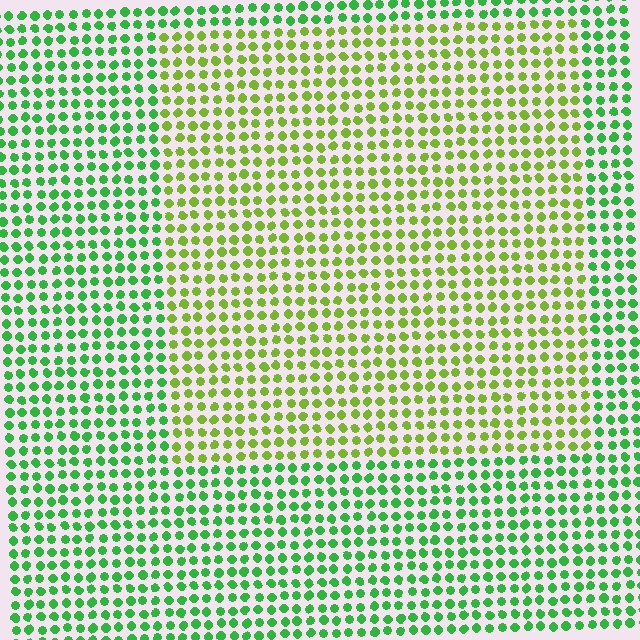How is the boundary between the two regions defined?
The boundary is defined purely by a slight shift in hue (about 39 degrees). Spacing, size, and orientation are identical on both sides.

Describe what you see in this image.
The image is filled with small green elements in a uniform arrangement. A rectangle-shaped region is visible where the elements are tinted to a slightly different hue, forming a subtle color boundary.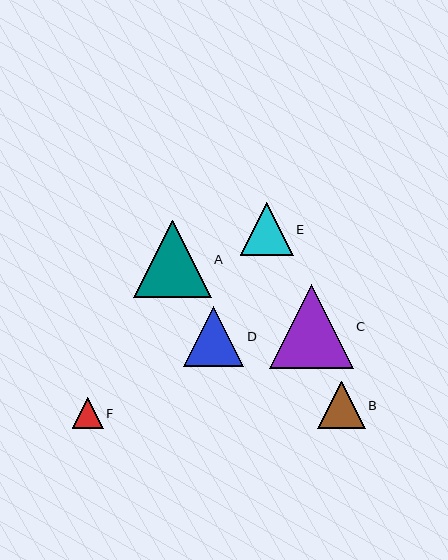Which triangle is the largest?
Triangle C is the largest with a size of approximately 84 pixels.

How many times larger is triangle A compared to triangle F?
Triangle A is approximately 2.5 times the size of triangle F.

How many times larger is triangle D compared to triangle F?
Triangle D is approximately 2.0 times the size of triangle F.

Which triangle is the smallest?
Triangle F is the smallest with a size of approximately 31 pixels.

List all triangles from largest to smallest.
From largest to smallest: C, A, D, E, B, F.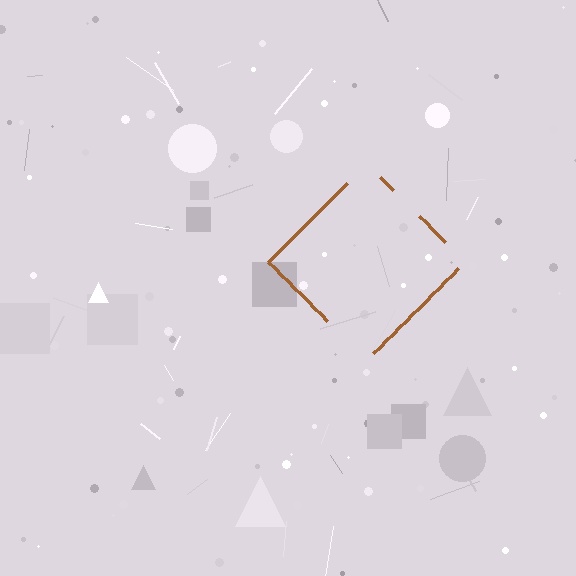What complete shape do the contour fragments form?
The contour fragments form a diamond.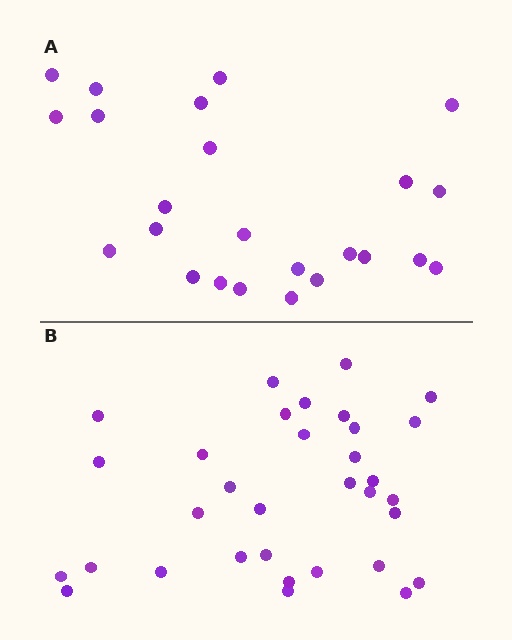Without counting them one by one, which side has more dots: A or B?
Region B (the bottom region) has more dots.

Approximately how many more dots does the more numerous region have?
Region B has roughly 8 or so more dots than region A.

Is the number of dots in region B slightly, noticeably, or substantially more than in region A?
Region B has noticeably more, but not dramatically so. The ratio is roughly 1.4 to 1.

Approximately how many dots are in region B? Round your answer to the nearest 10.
About 30 dots. (The exact count is 33, which rounds to 30.)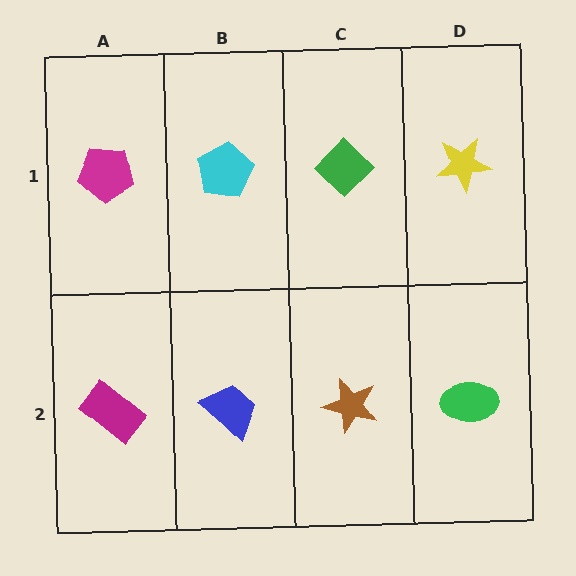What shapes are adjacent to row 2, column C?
A green diamond (row 1, column C), a blue trapezoid (row 2, column B), a green ellipse (row 2, column D).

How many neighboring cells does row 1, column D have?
2.